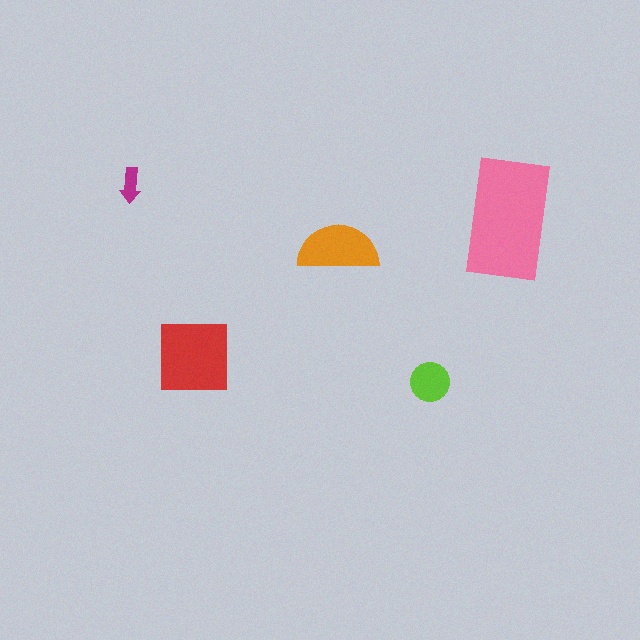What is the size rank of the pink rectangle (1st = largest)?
1st.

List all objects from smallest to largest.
The magenta arrow, the lime circle, the orange semicircle, the red square, the pink rectangle.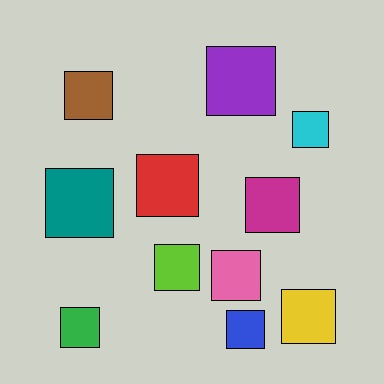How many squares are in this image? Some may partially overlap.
There are 11 squares.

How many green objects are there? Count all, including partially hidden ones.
There is 1 green object.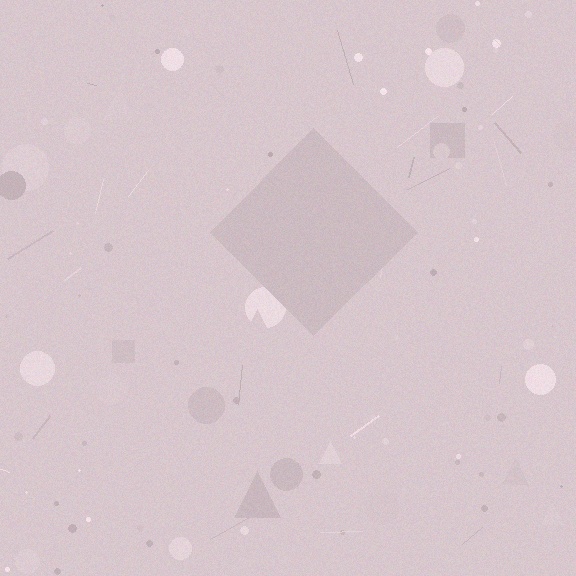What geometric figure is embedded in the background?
A diamond is embedded in the background.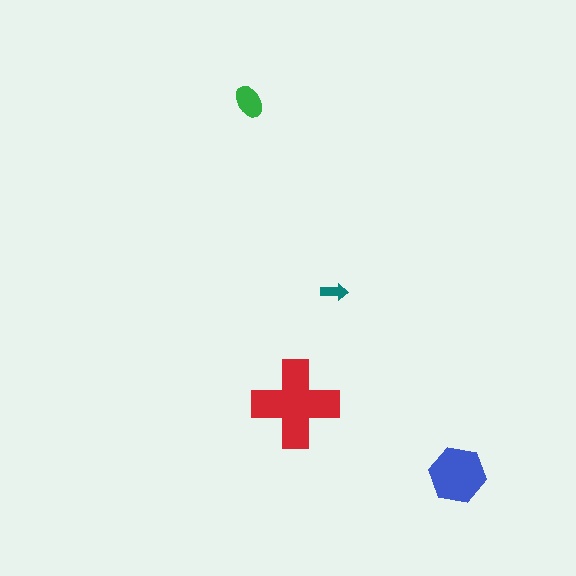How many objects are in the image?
There are 4 objects in the image.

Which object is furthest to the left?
The green ellipse is leftmost.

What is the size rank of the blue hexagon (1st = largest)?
2nd.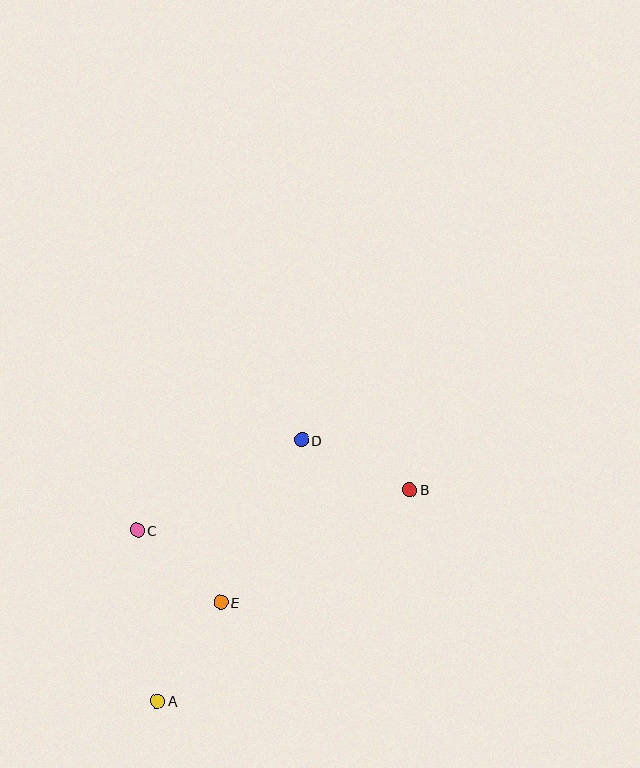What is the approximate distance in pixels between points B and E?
The distance between B and E is approximately 220 pixels.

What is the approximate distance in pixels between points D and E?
The distance between D and E is approximately 182 pixels.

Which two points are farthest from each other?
Points A and B are farthest from each other.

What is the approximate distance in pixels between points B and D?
The distance between B and D is approximately 119 pixels.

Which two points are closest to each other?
Points C and E are closest to each other.